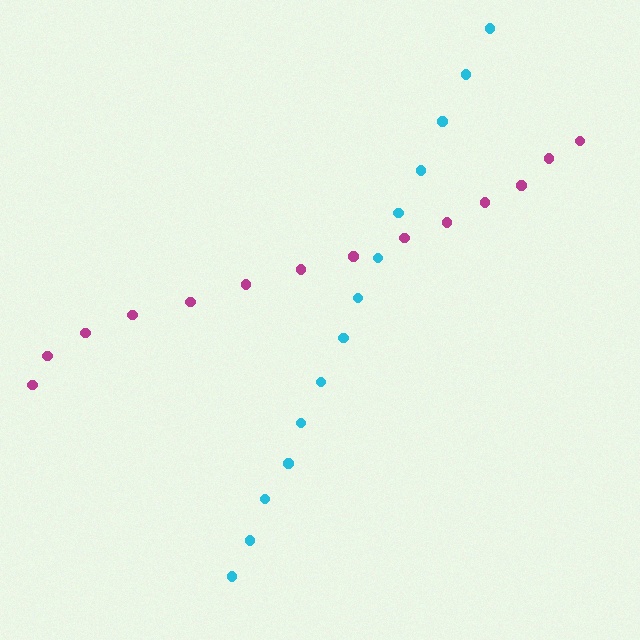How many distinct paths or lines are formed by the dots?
There are 2 distinct paths.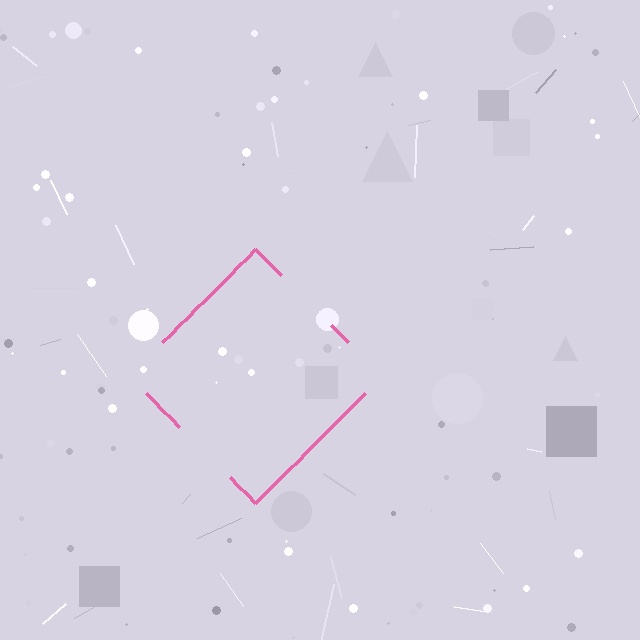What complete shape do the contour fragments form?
The contour fragments form a diamond.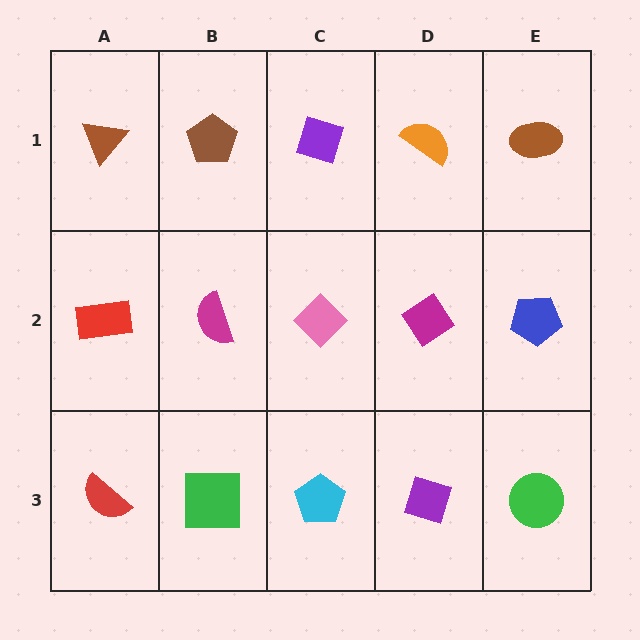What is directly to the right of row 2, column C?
A magenta diamond.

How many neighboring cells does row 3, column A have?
2.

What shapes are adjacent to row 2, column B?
A brown pentagon (row 1, column B), a green square (row 3, column B), a red rectangle (row 2, column A), a pink diamond (row 2, column C).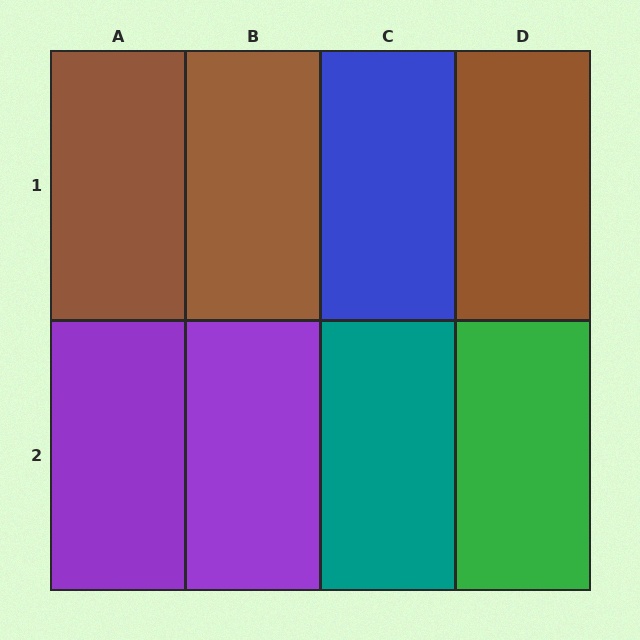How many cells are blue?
1 cell is blue.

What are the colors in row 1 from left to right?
Brown, brown, blue, brown.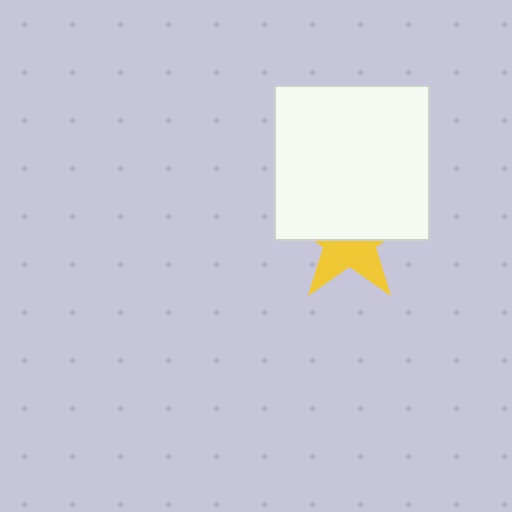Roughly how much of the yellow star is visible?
A small part of it is visible (roughly 43%).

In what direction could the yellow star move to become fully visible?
The yellow star could move down. That would shift it out from behind the white square entirely.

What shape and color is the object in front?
The object in front is a white square.